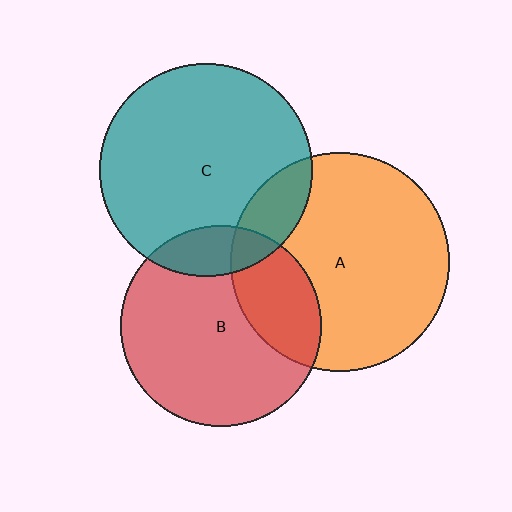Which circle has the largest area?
Circle A (orange).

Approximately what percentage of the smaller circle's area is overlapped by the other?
Approximately 25%.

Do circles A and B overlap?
Yes.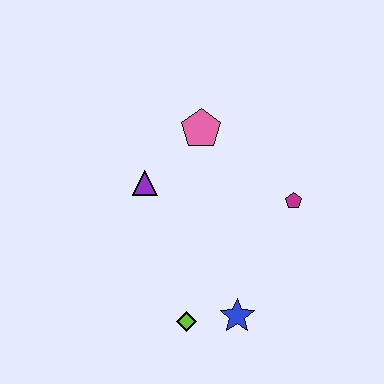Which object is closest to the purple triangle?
The pink pentagon is closest to the purple triangle.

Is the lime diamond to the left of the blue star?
Yes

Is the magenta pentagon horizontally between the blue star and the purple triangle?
No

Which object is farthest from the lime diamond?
The pink pentagon is farthest from the lime diamond.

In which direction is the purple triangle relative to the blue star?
The purple triangle is above the blue star.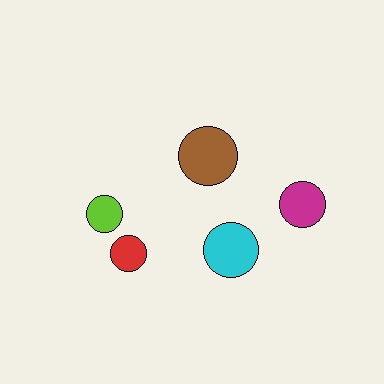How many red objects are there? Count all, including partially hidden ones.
There is 1 red object.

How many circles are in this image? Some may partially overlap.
There are 5 circles.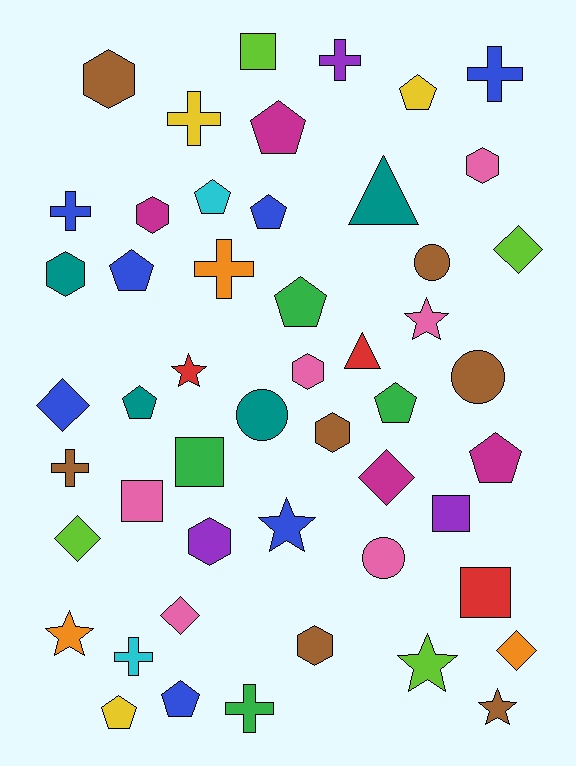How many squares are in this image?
There are 5 squares.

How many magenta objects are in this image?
There are 4 magenta objects.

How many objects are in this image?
There are 50 objects.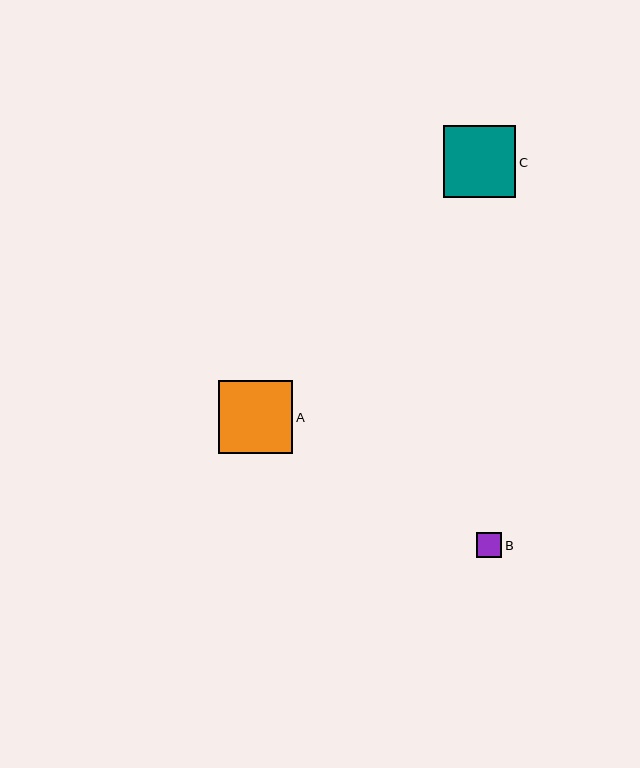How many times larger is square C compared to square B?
Square C is approximately 2.8 times the size of square B.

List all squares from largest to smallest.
From largest to smallest: A, C, B.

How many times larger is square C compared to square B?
Square C is approximately 2.8 times the size of square B.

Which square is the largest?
Square A is the largest with a size of approximately 74 pixels.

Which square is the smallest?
Square B is the smallest with a size of approximately 25 pixels.